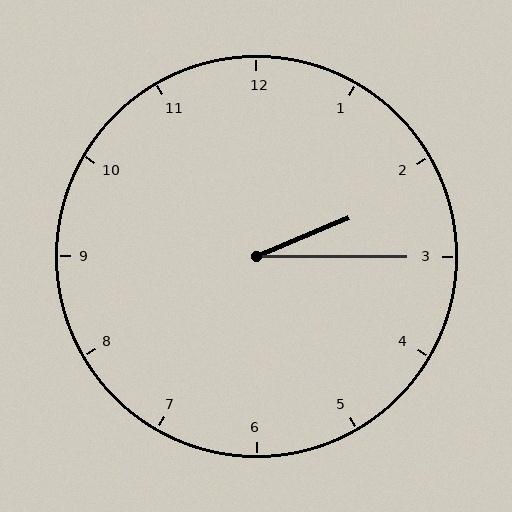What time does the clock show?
2:15.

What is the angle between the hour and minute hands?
Approximately 22 degrees.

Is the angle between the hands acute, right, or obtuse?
It is acute.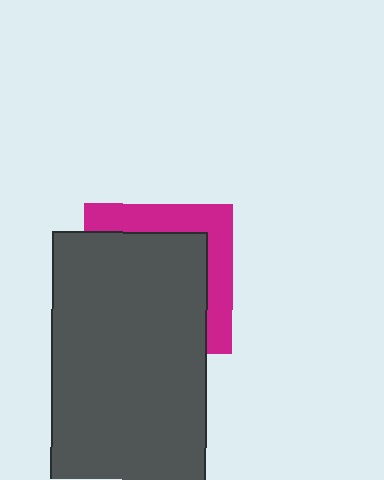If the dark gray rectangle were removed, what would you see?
You would see the complete magenta square.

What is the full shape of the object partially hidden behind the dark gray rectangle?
The partially hidden object is a magenta square.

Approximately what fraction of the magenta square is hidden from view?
Roughly 67% of the magenta square is hidden behind the dark gray rectangle.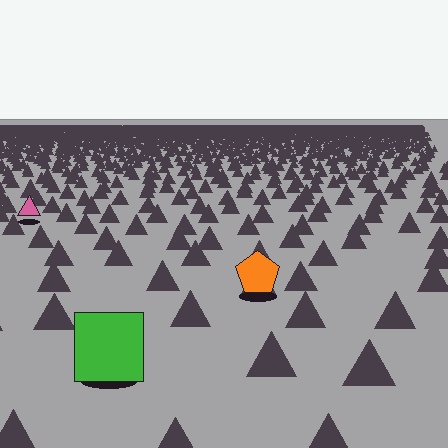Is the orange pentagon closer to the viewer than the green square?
No. The green square is closer — you can tell from the texture gradient: the ground texture is coarser near it.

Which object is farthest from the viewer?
The pink triangle is farthest from the viewer. It appears smaller and the ground texture around it is denser.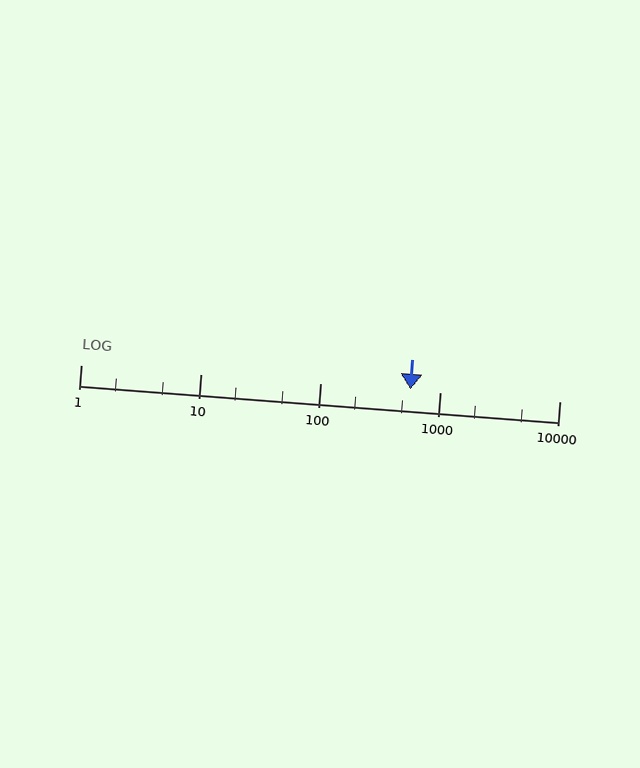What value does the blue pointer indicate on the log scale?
The pointer indicates approximately 570.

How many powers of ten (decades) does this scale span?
The scale spans 4 decades, from 1 to 10000.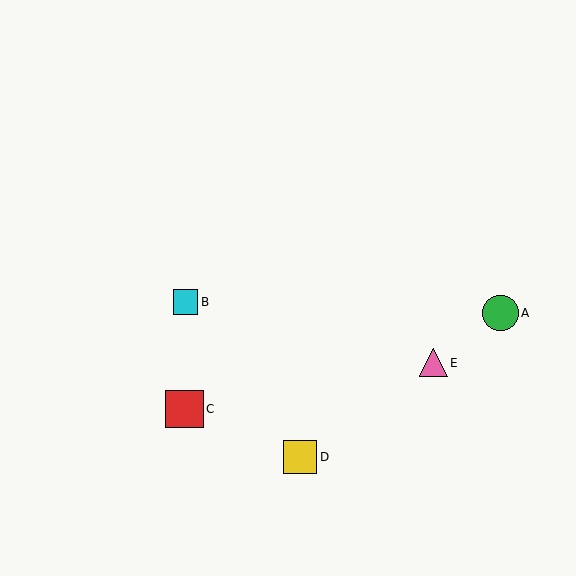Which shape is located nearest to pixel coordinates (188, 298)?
The cyan square (labeled B) at (186, 302) is nearest to that location.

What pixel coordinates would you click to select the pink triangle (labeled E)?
Click at (433, 363) to select the pink triangle E.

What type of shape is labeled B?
Shape B is a cyan square.